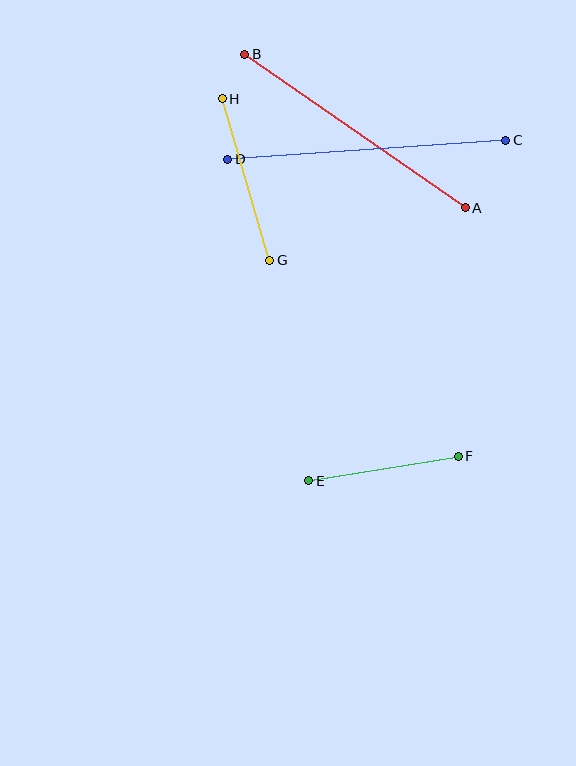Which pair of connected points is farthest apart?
Points C and D are farthest apart.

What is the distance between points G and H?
The distance is approximately 168 pixels.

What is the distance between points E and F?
The distance is approximately 152 pixels.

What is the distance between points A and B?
The distance is approximately 269 pixels.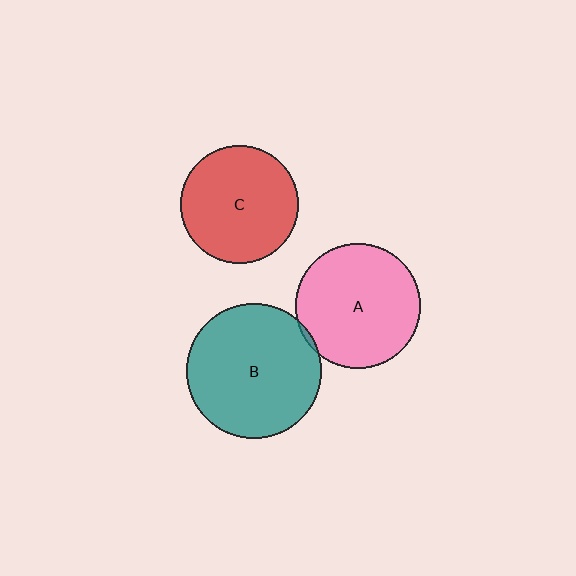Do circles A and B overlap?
Yes.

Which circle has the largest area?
Circle B (teal).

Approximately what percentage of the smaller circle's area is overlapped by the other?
Approximately 5%.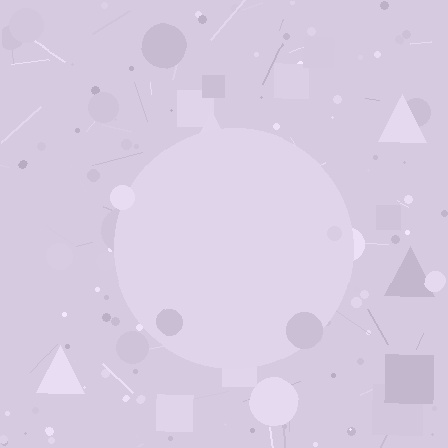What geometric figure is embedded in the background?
A circle is embedded in the background.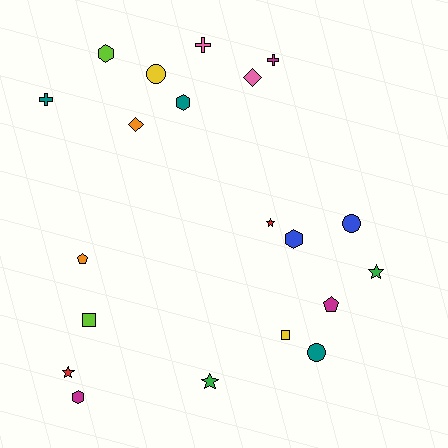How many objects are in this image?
There are 20 objects.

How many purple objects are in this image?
There are no purple objects.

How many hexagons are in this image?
There are 4 hexagons.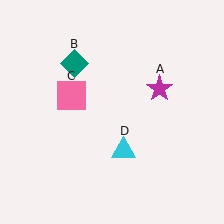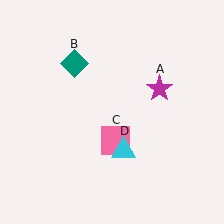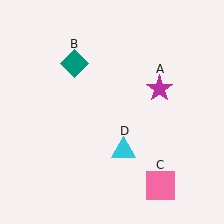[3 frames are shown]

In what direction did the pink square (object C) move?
The pink square (object C) moved down and to the right.